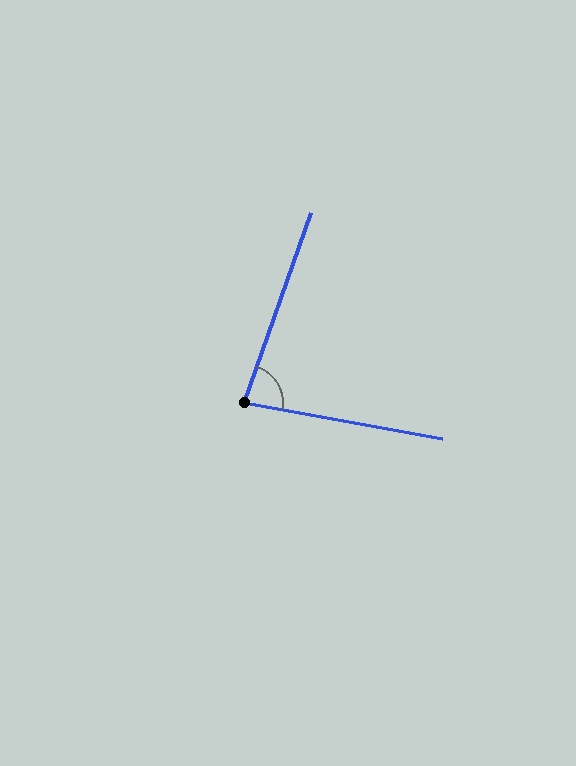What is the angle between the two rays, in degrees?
Approximately 81 degrees.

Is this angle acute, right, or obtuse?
It is acute.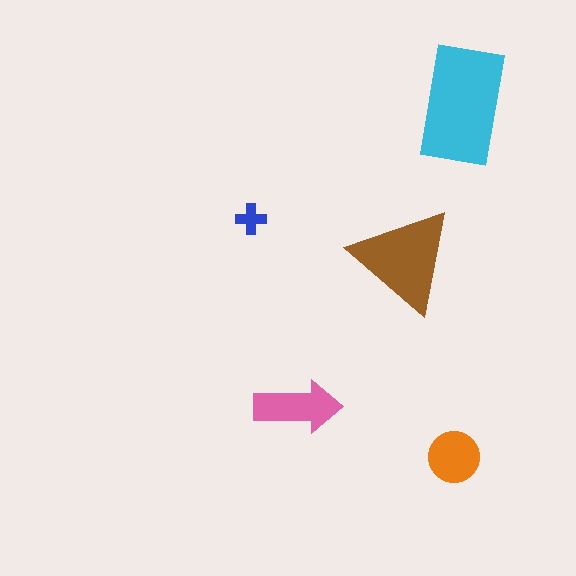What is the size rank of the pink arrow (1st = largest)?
3rd.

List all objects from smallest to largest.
The blue cross, the orange circle, the pink arrow, the brown triangle, the cyan rectangle.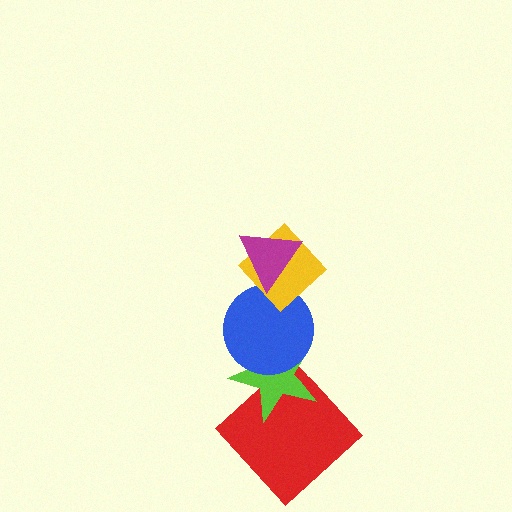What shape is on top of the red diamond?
The lime star is on top of the red diamond.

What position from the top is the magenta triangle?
The magenta triangle is 1st from the top.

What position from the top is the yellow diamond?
The yellow diamond is 2nd from the top.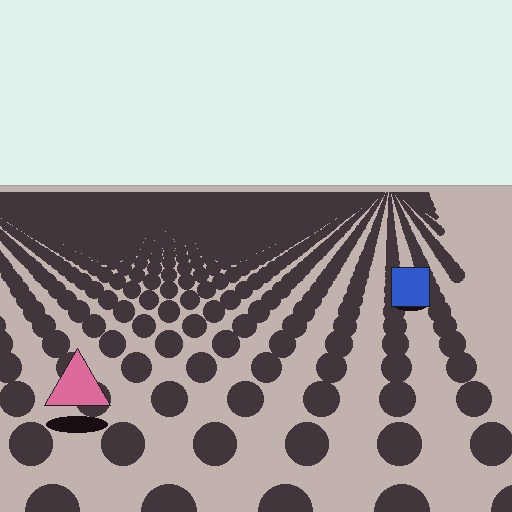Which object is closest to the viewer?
The pink triangle is closest. The texture marks near it are larger and more spread out.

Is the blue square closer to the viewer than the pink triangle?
No. The pink triangle is closer — you can tell from the texture gradient: the ground texture is coarser near it.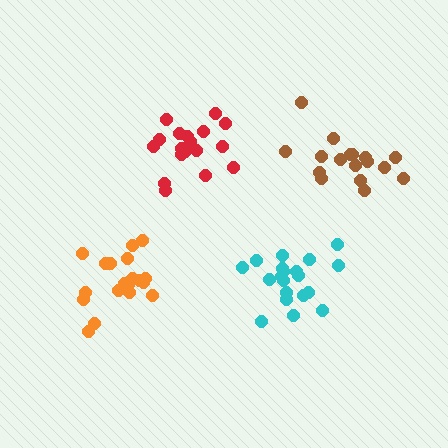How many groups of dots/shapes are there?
There are 4 groups.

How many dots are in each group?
Group 1: 20 dots, Group 2: 19 dots, Group 3: 18 dots, Group 4: 17 dots (74 total).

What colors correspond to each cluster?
The clusters are colored: cyan, orange, red, brown.